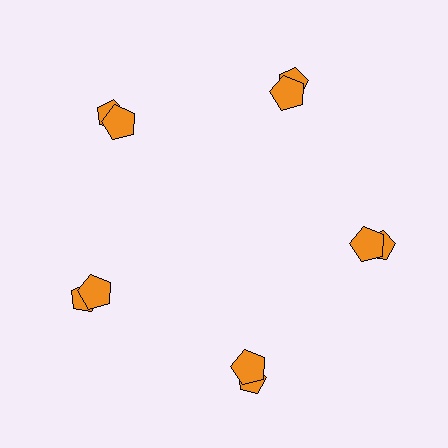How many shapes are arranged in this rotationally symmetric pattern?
There are 10 shapes, arranged in 5 groups of 2.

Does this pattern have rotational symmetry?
Yes, this pattern has 5-fold rotational symmetry. It looks the same after rotating 72 degrees around the center.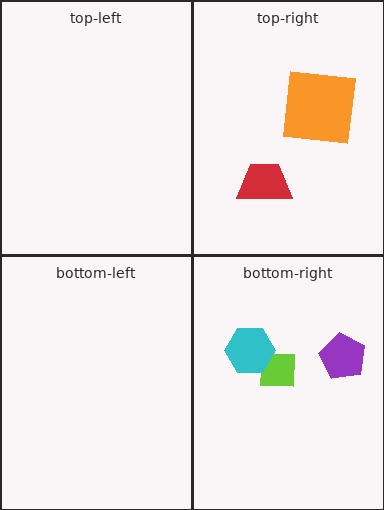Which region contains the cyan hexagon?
The bottom-right region.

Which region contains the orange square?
The top-right region.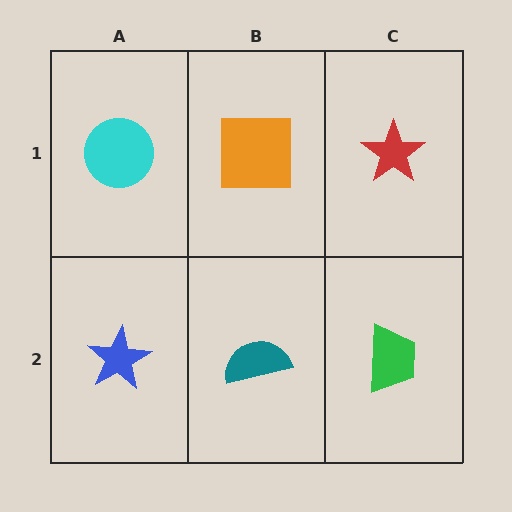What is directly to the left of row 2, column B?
A blue star.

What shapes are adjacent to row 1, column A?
A blue star (row 2, column A), an orange square (row 1, column B).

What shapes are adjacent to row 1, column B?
A teal semicircle (row 2, column B), a cyan circle (row 1, column A), a red star (row 1, column C).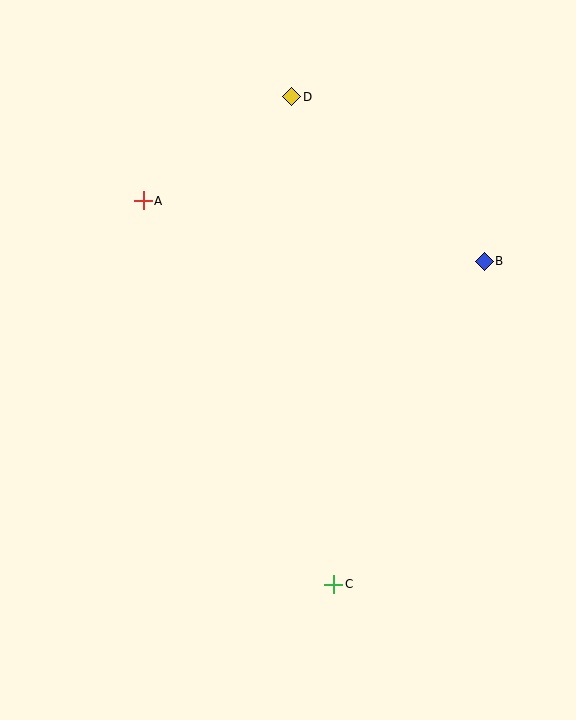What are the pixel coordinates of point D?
Point D is at (292, 97).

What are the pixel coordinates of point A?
Point A is at (143, 201).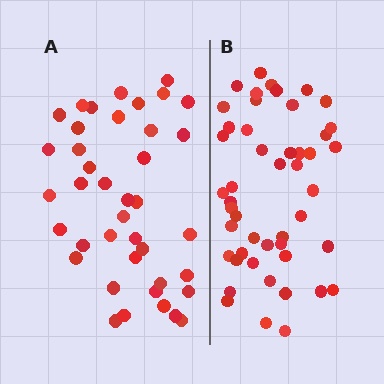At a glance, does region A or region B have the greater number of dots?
Region B (the right region) has more dots.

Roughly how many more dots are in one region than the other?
Region B has roughly 8 or so more dots than region A.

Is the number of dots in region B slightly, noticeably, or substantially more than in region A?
Region B has only slightly more — the two regions are fairly close. The ratio is roughly 1.2 to 1.